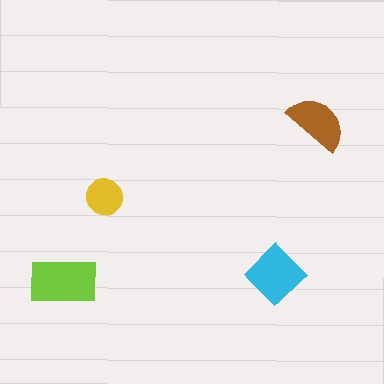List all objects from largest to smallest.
The lime rectangle, the cyan diamond, the brown semicircle, the yellow circle.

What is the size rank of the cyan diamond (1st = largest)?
2nd.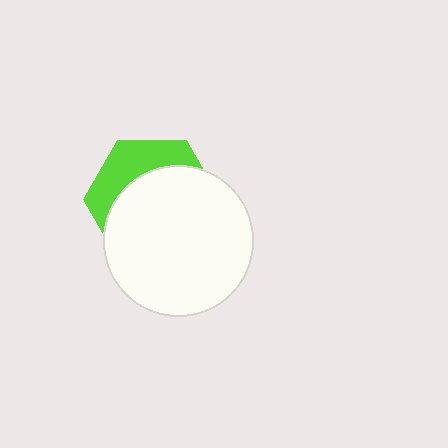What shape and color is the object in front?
The object in front is a white circle.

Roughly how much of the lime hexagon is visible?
A small part of it is visible (roughly 33%).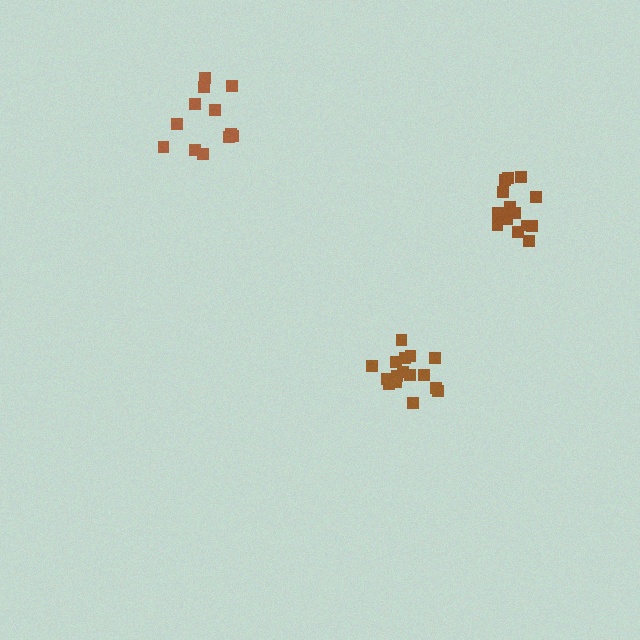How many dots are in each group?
Group 1: 16 dots, Group 2: 12 dots, Group 3: 14 dots (42 total).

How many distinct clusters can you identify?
There are 3 distinct clusters.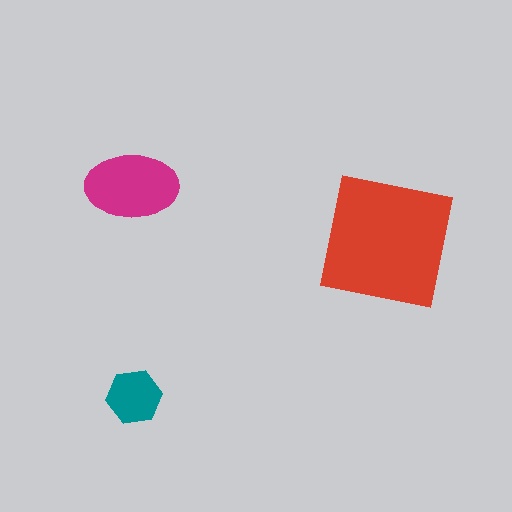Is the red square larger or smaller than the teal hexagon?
Larger.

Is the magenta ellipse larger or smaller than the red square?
Smaller.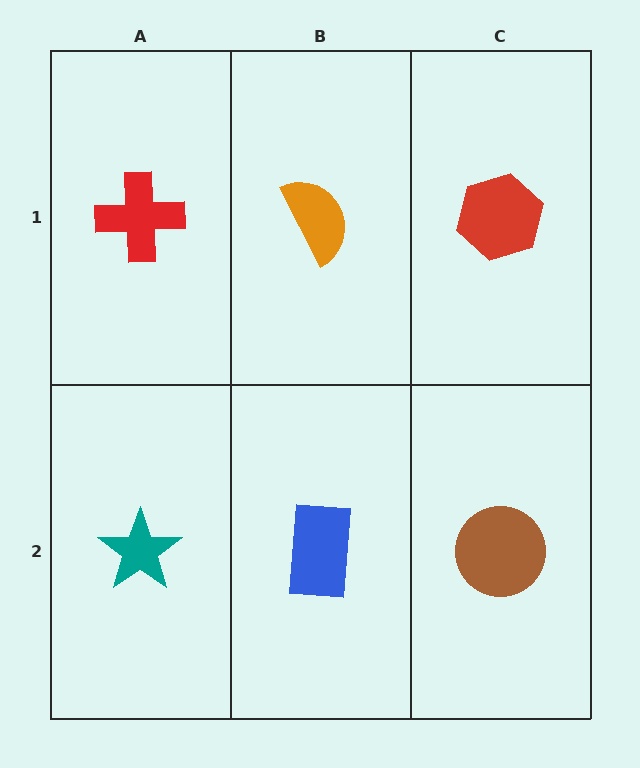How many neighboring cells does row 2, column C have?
2.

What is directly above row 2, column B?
An orange semicircle.